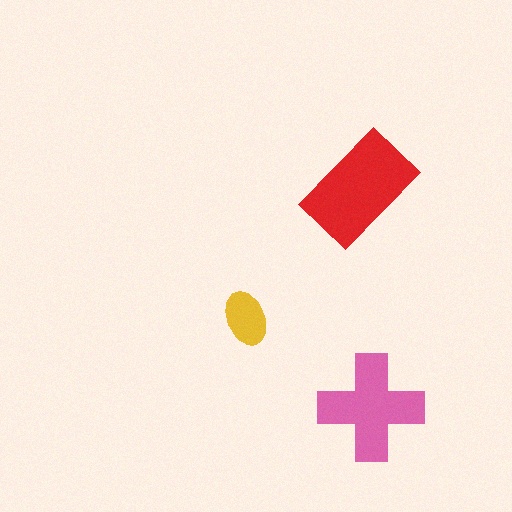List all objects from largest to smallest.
The red rectangle, the pink cross, the yellow ellipse.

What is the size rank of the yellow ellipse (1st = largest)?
3rd.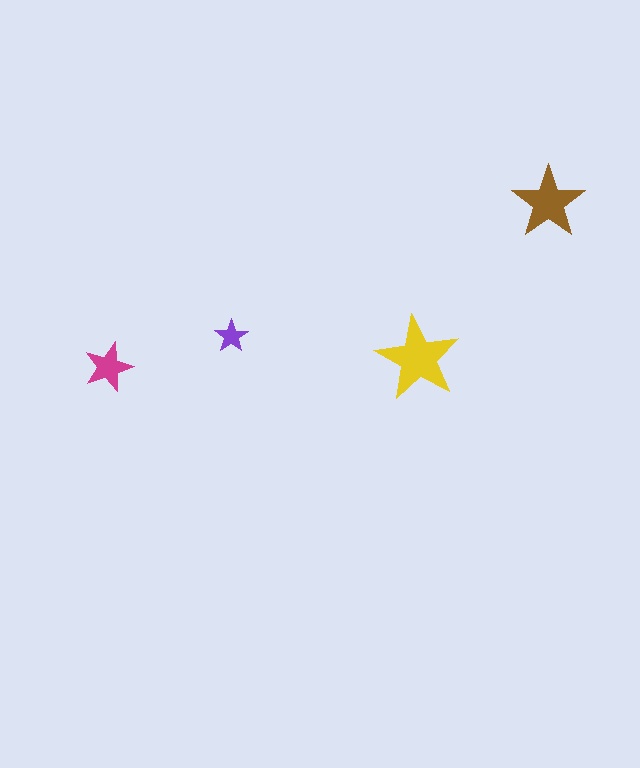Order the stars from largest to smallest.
the yellow one, the brown one, the magenta one, the purple one.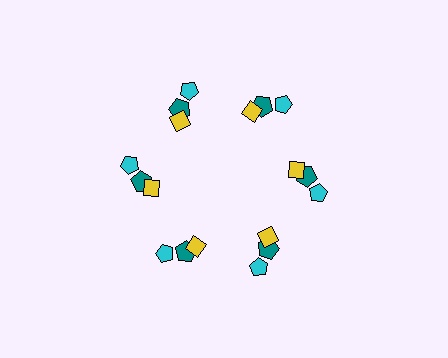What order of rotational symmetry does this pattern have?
This pattern has 6-fold rotational symmetry.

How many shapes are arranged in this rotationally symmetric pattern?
There are 18 shapes, arranged in 6 groups of 3.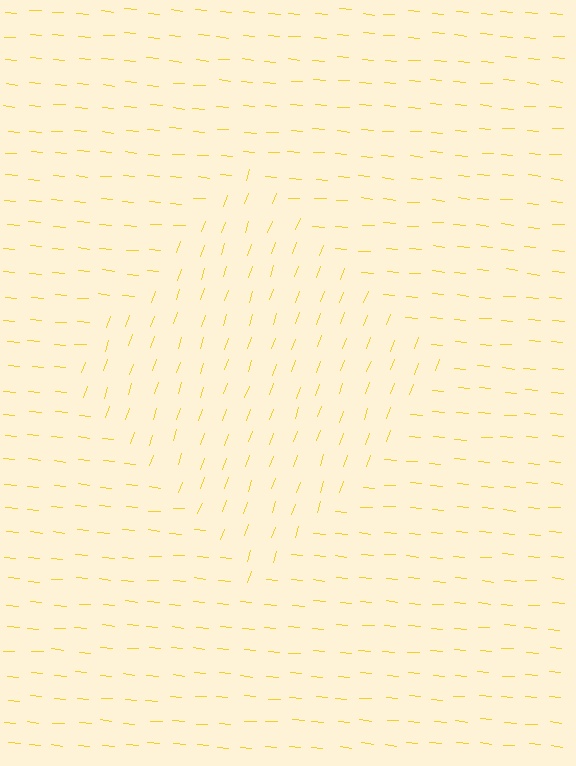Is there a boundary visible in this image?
Yes, there is a texture boundary formed by a change in line orientation.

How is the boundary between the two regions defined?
The boundary is defined purely by a change in line orientation (approximately 75 degrees difference). All lines are the same color and thickness.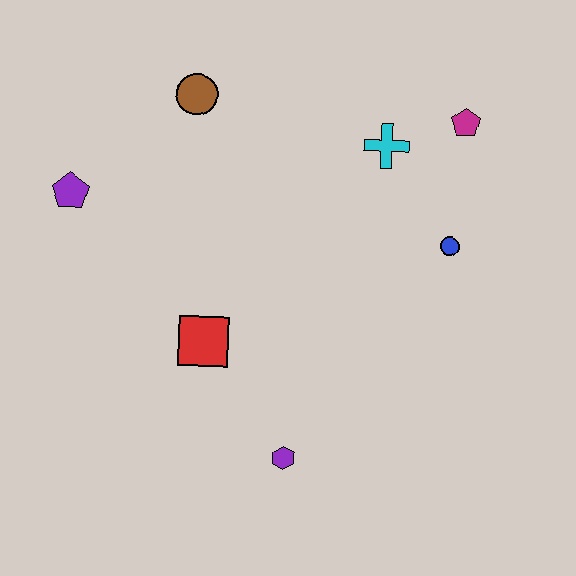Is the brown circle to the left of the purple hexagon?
Yes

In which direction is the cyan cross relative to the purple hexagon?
The cyan cross is above the purple hexagon.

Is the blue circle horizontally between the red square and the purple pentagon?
No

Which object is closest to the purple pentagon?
The brown circle is closest to the purple pentagon.